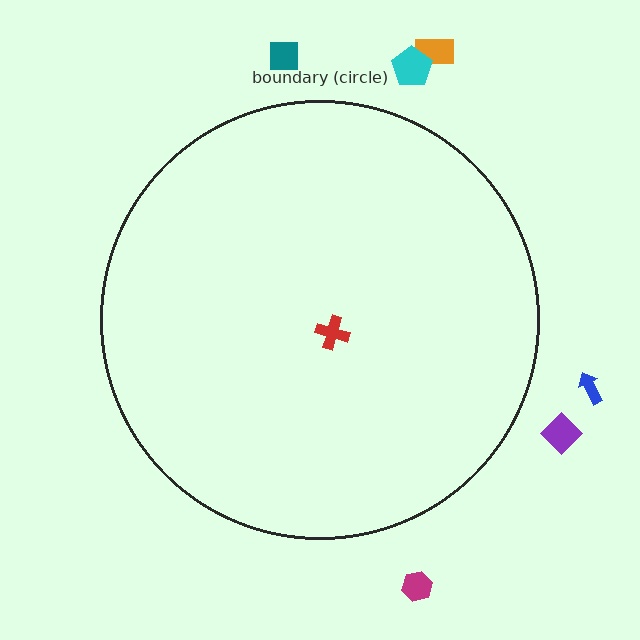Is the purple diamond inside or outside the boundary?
Outside.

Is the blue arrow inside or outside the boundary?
Outside.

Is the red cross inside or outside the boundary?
Inside.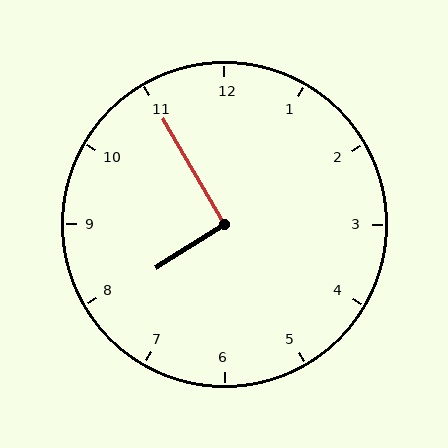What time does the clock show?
7:55.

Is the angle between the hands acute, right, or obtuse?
It is right.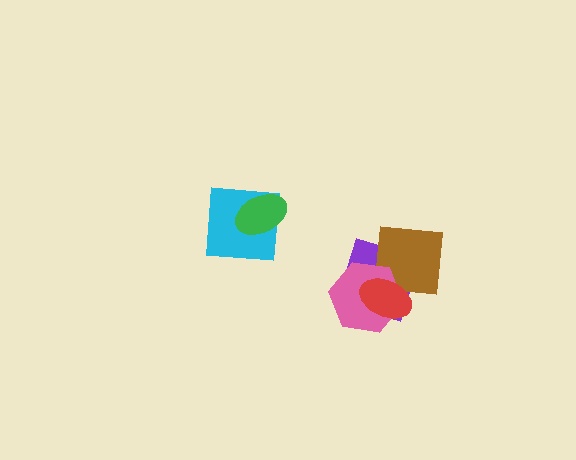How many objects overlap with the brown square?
3 objects overlap with the brown square.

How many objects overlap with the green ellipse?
1 object overlaps with the green ellipse.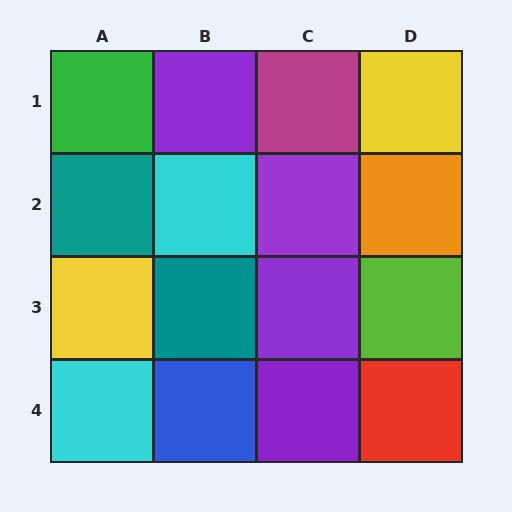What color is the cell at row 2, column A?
Teal.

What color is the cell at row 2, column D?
Orange.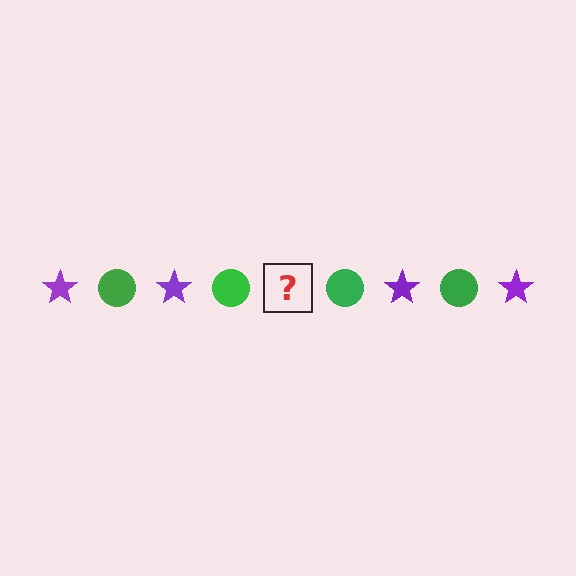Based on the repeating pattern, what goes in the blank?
The blank should be a purple star.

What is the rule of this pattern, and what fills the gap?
The rule is that the pattern alternates between purple star and green circle. The gap should be filled with a purple star.